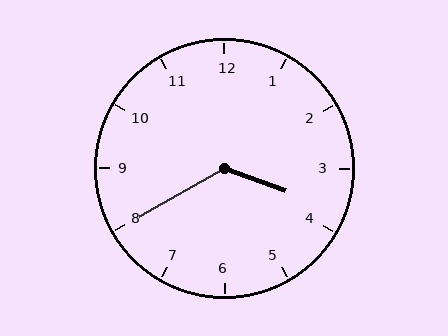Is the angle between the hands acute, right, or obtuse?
It is obtuse.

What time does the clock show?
3:40.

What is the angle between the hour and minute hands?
Approximately 130 degrees.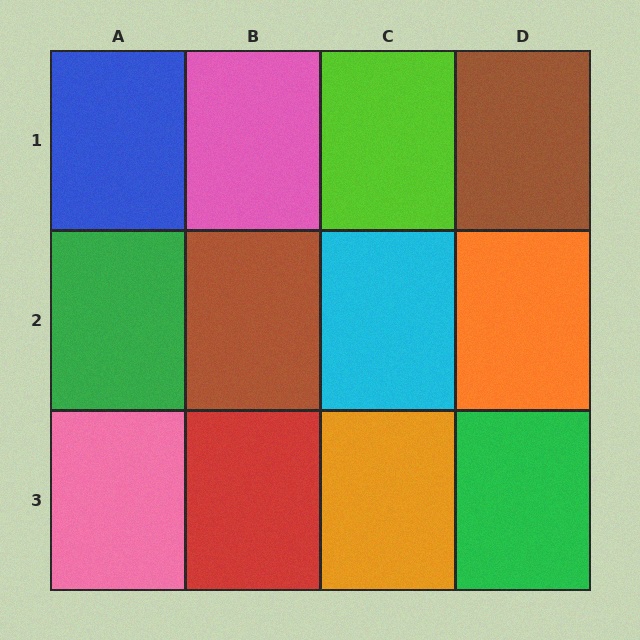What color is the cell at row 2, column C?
Cyan.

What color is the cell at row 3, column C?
Orange.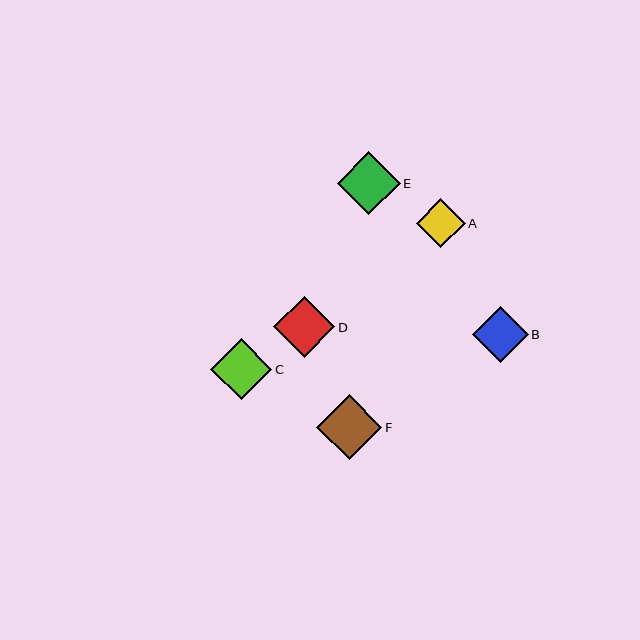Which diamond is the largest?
Diamond F is the largest with a size of approximately 65 pixels.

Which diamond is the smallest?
Diamond A is the smallest with a size of approximately 49 pixels.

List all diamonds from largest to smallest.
From largest to smallest: F, E, D, C, B, A.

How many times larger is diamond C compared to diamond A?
Diamond C is approximately 1.3 times the size of diamond A.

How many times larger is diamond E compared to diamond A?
Diamond E is approximately 1.3 times the size of diamond A.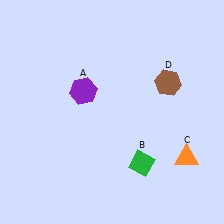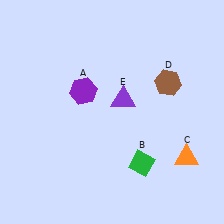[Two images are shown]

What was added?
A purple triangle (E) was added in Image 2.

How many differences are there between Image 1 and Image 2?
There is 1 difference between the two images.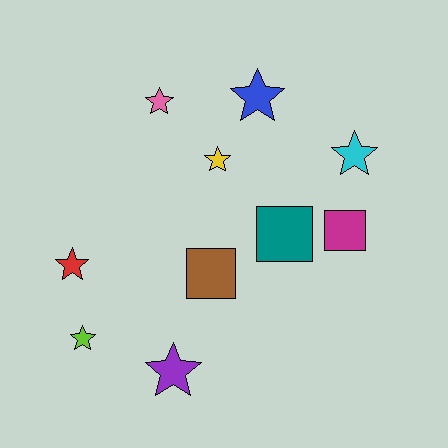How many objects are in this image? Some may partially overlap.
There are 10 objects.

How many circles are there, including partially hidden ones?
There are no circles.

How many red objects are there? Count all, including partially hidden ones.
There is 1 red object.